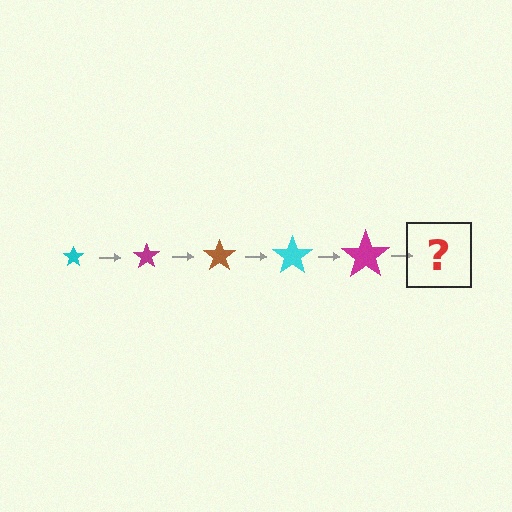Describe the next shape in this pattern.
It should be a brown star, larger than the previous one.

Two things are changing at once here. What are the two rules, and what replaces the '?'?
The two rules are that the star grows larger each step and the color cycles through cyan, magenta, and brown. The '?' should be a brown star, larger than the previous one.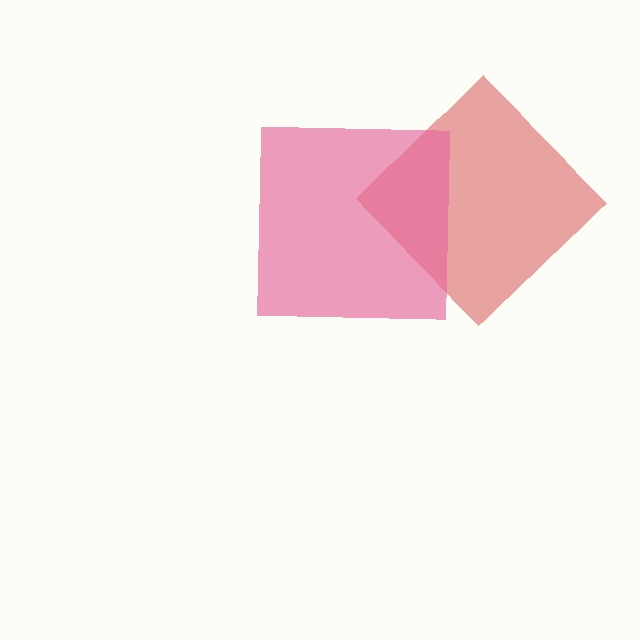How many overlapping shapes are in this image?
There are 2 overlapping shapes in the image.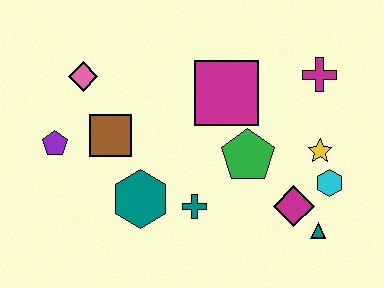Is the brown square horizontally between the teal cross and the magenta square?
No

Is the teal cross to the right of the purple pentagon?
Yes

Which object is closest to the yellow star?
The cyan hexagon is closest to the yellow star.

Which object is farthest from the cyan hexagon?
The purple pentagon is farthest from the cyan hexagon.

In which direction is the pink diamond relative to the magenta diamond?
The pink diamond is to the left of the magenta diamond.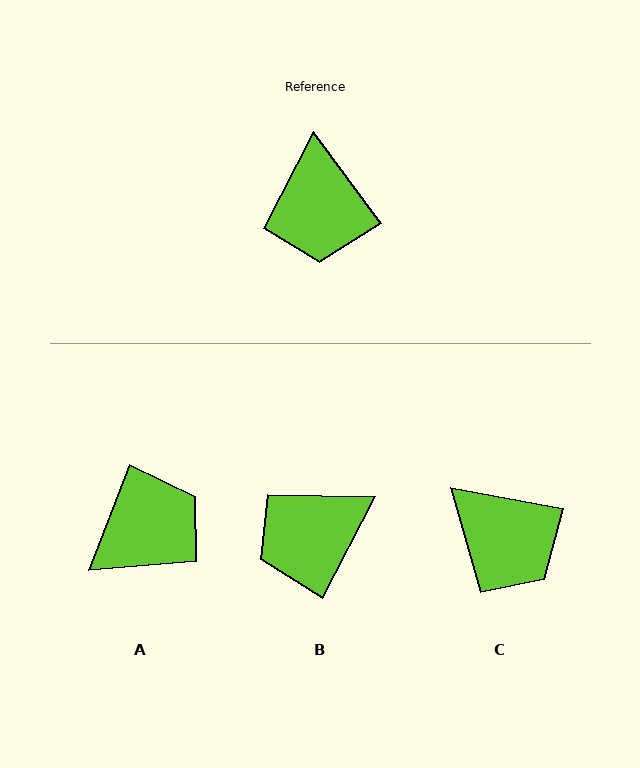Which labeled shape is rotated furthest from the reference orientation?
A, about 122 degrees away.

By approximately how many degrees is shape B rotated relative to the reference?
Approximately 64 degrees clockwise.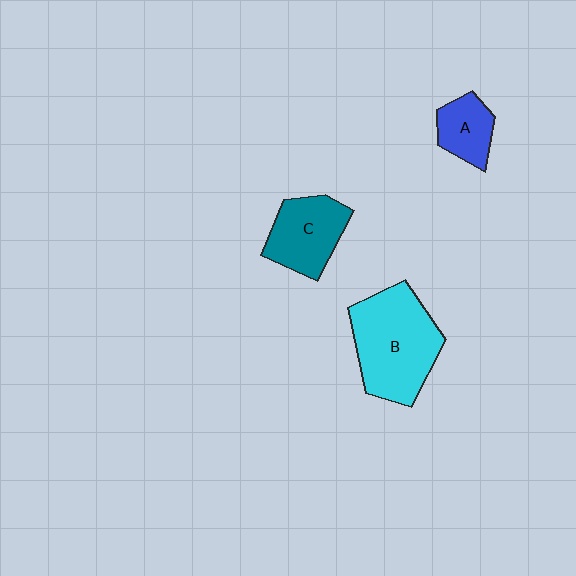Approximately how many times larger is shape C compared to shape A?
Approximately 1.6 times.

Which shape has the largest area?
Shape B (cyan).